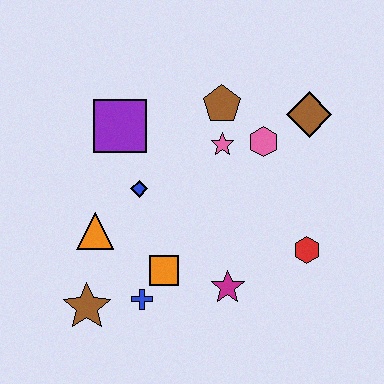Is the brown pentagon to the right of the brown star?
Yes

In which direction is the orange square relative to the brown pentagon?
The orange square is below the brown pentagon.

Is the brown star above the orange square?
No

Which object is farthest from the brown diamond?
The brown star is farthest from the brown diamond.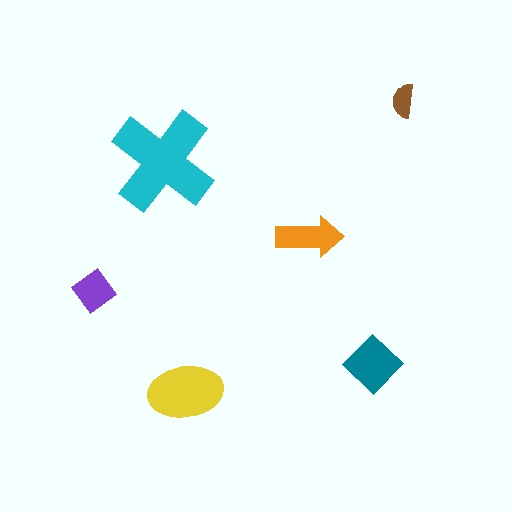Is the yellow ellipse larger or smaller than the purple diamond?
Larger.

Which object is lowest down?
The yellow ellipse is bottommost.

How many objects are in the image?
There are 6 objects in the image.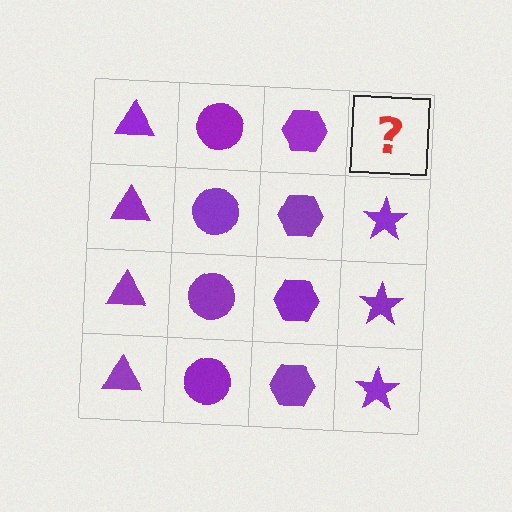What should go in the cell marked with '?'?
The missing cell should contain a purple star.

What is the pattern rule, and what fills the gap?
The rule is that each column has a consistent shape. The gap should be filled with a purple star.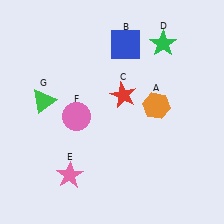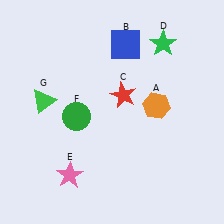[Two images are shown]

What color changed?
The circle (F) changed from pink in Image 1 to green in Image 2.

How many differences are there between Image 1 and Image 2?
There is 1 difference between the two images.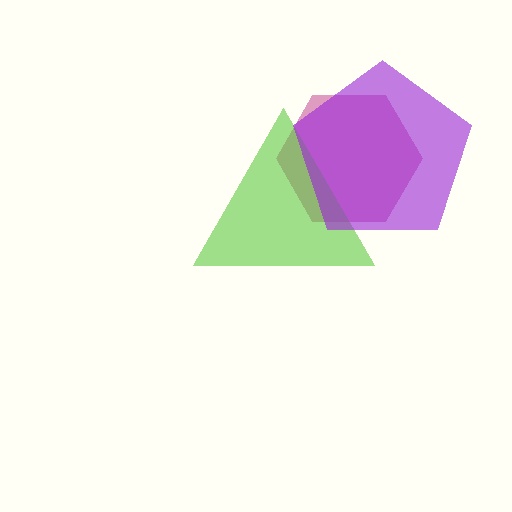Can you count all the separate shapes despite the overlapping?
Yes, there are 3 separate shapes.